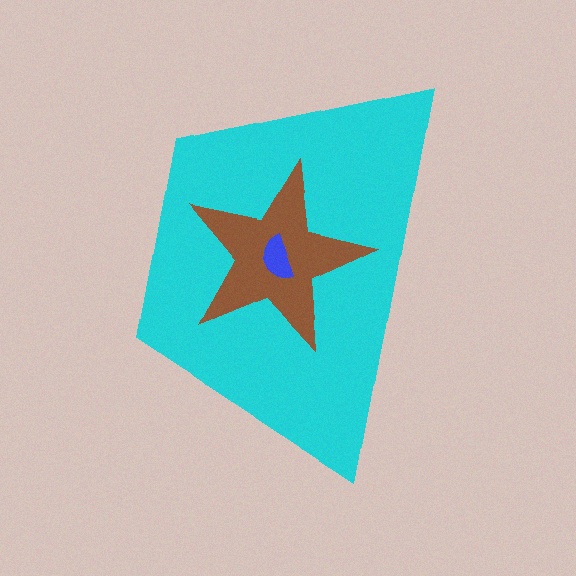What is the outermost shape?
The cyan trapezoid.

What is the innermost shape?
The blue semicircle.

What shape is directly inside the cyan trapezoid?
The brown star.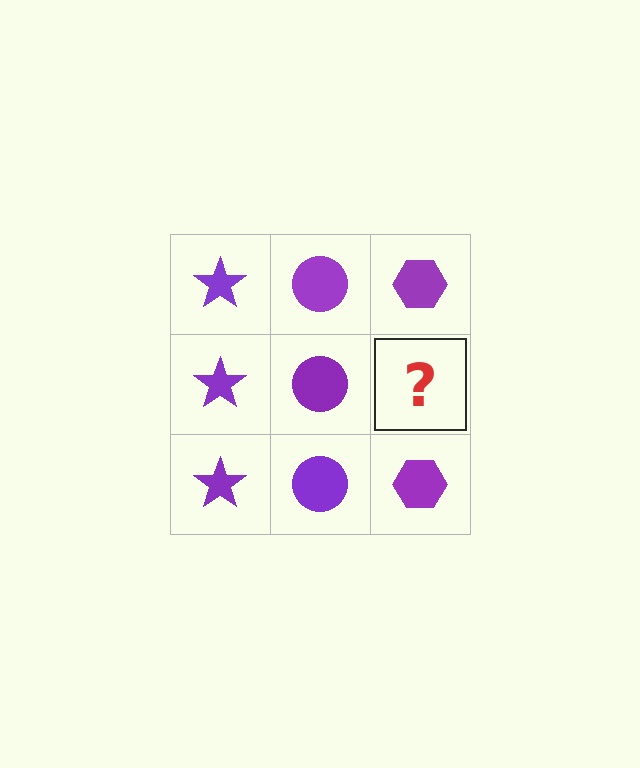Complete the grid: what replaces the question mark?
The question mark should be replaced with a purple hexagon.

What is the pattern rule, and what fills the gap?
The rule is that each column has a consistent shape. The gap should be filled with a purple hexagon.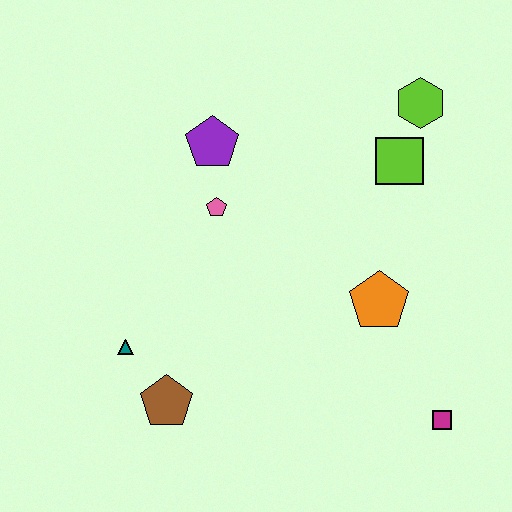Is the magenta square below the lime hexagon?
Yes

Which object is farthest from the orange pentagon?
The teal triangle is farthest from the orange pentagon.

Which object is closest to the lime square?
The lime hexagon is closest to the lime square.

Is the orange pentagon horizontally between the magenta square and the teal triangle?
Yes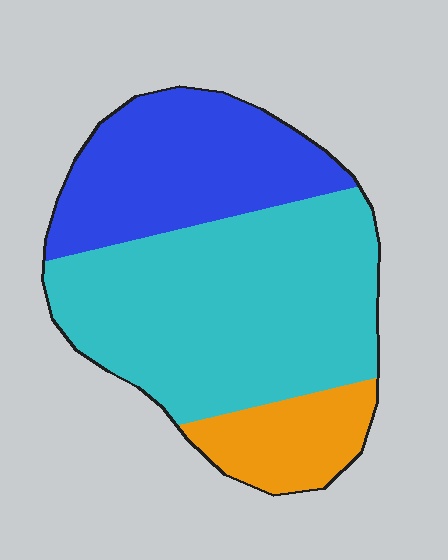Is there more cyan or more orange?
Cyan.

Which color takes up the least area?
Orange, at roughly 15%.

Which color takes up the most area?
Cyan, at roughly 55%.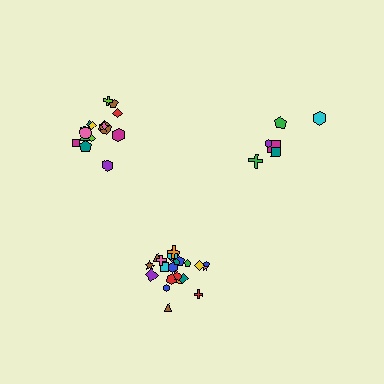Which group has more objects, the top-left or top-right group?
The top-left group.